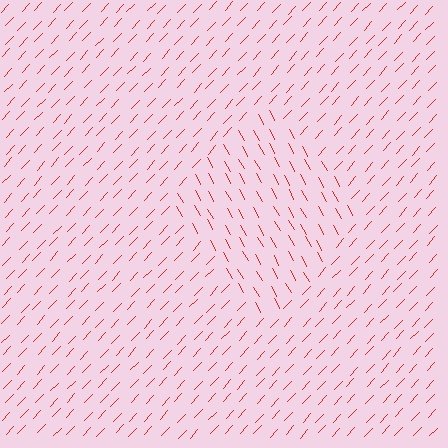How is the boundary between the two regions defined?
The boundary is defined purely by a change in line orientation (approximately 72 degrees difference). All lines are the same color and thickness.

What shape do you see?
I see a diamond.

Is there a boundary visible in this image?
Yes, there is a texture boundary formed by a change in line orientation.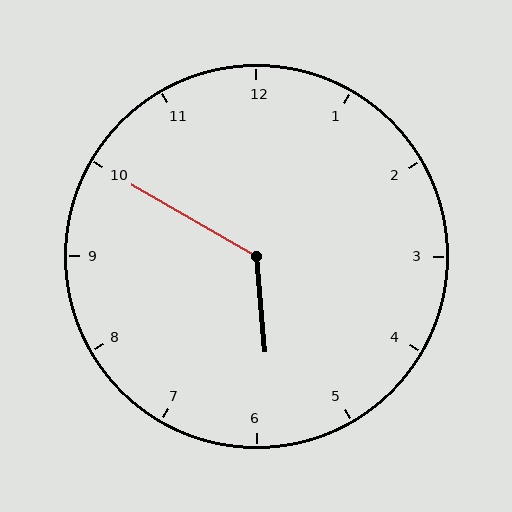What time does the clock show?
5:50.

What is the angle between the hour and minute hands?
Approximately 125 degrees.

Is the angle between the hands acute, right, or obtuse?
It is obtuse.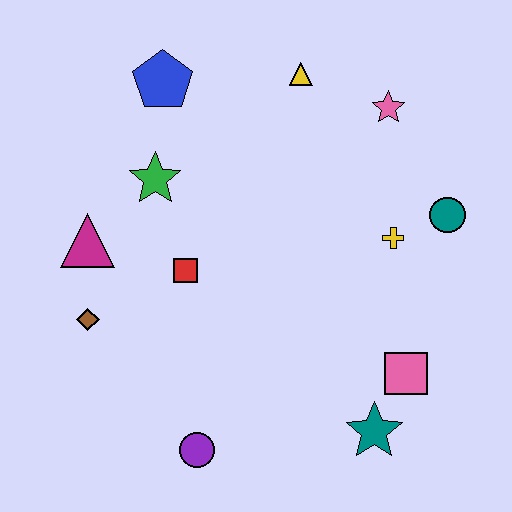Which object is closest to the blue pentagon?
The green star is closest to the blue pentagon.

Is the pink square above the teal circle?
No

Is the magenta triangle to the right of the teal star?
No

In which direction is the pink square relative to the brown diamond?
The pink square is to the right of the brown diamond.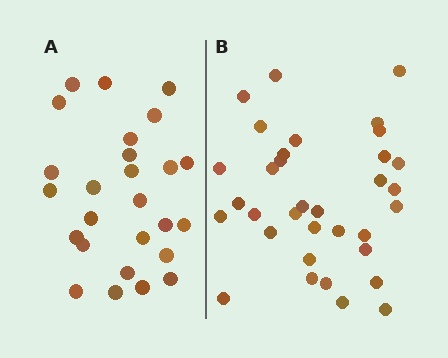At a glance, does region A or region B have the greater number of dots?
Region B (the right region) has more dots.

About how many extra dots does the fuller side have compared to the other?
Region B has roughly 8 or so more dots than region A.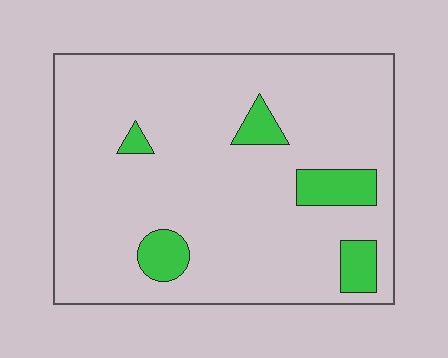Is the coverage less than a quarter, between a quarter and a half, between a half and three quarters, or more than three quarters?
Less than a quarter.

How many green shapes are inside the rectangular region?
5.